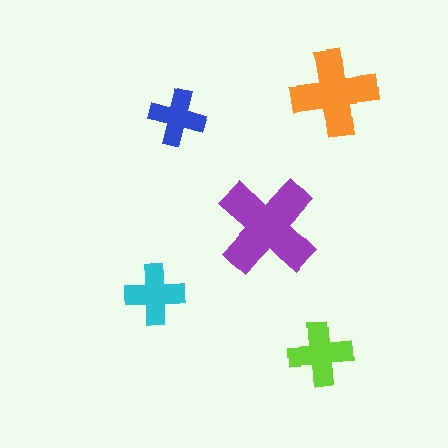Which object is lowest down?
The lime cross is bottommost.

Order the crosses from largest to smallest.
the purple one, the orange one, the lime one, the cyan one, the blue one.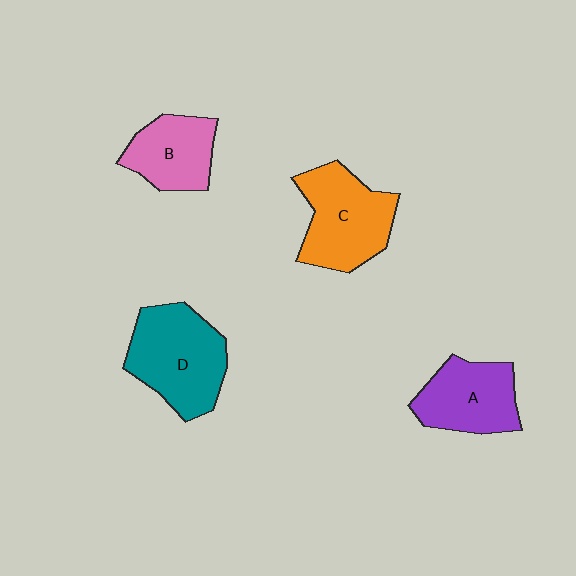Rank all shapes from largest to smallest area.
From largest to smallest: D (teal), C (orange), A (purple), B (pink).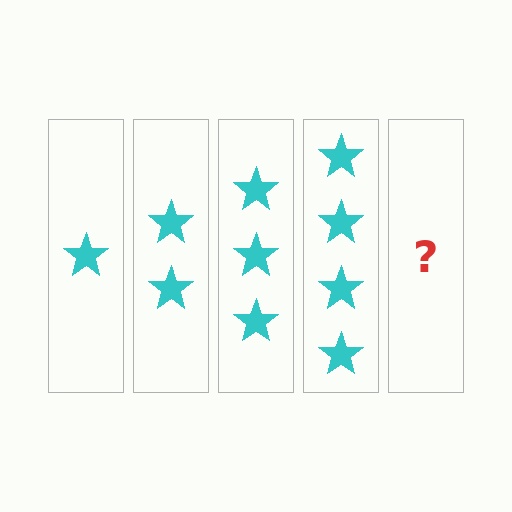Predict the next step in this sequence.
The next step is 5 stars.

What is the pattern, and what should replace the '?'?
The pattern is that each step adds one more star. The '?' should be 5 stars.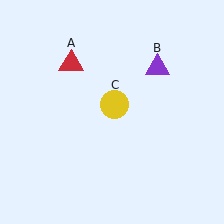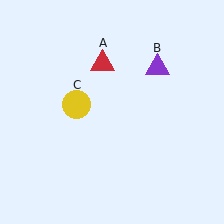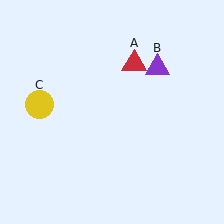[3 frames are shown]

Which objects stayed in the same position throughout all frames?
Purple triangle (object B) remained stationary.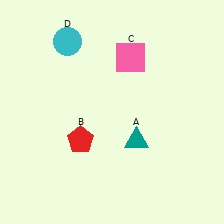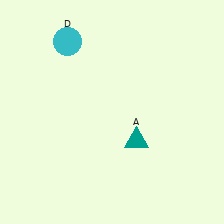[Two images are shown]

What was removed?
The red pentagon (B), the pink square (C) were removed in Image 2.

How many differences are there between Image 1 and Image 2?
There are 2 differences between the two images.